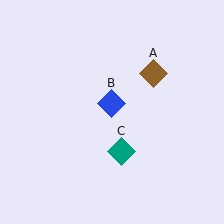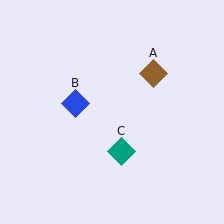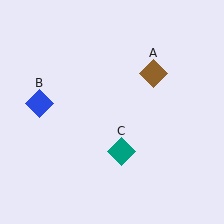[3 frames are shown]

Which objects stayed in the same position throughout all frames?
Brown diamond (object A) and teal diamond (object C) remained stationary.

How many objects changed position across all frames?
1 object changed position: blue diamond (object B).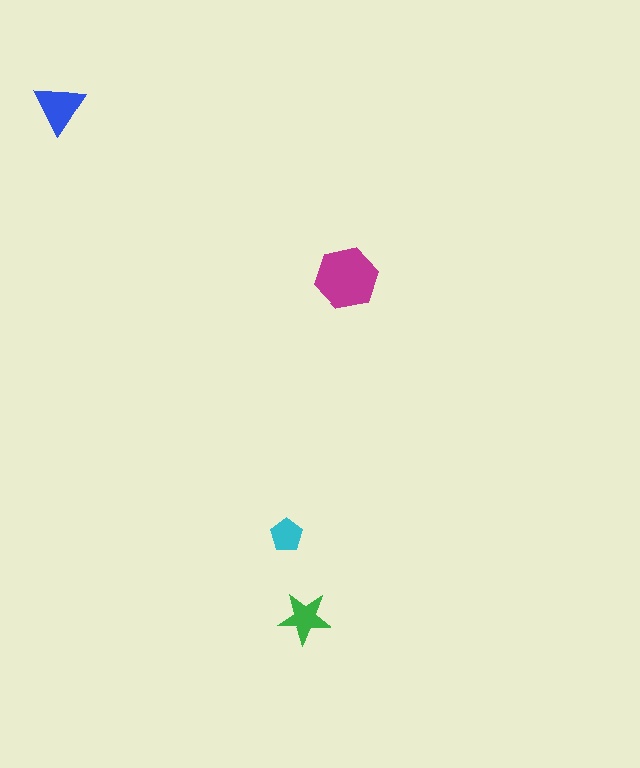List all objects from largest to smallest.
The magenta hexagon, the blue triangle, the green star, the cyan pentagon.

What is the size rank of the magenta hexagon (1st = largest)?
1st.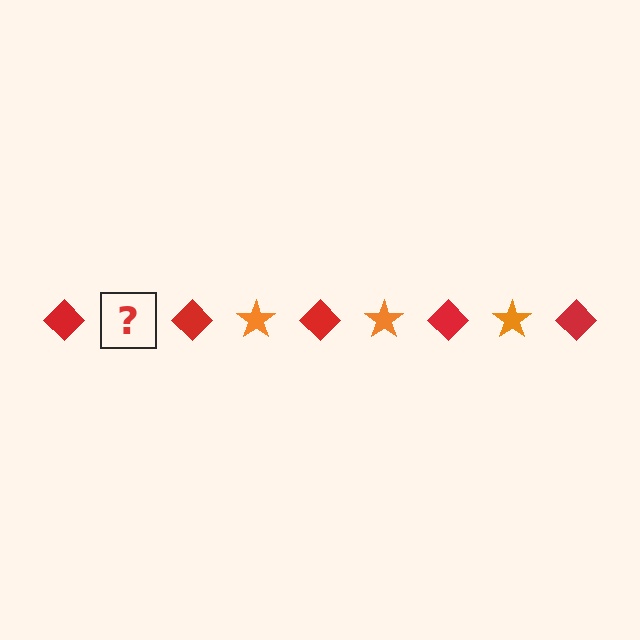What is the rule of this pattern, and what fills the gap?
The rule is that the pattern alternates between red diamond and orange star. The gap should be filled with an orange star.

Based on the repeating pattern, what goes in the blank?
The blank should be an orange star.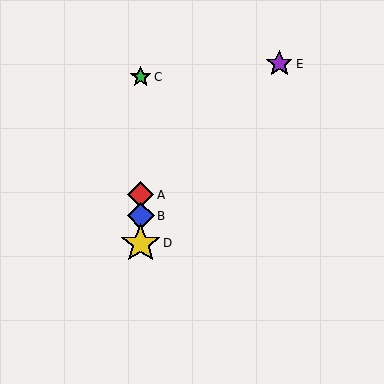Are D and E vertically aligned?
No, D is at x≈141 and E is at x≈279.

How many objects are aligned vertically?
4 objects (A, B, C, D) are aligned vertically.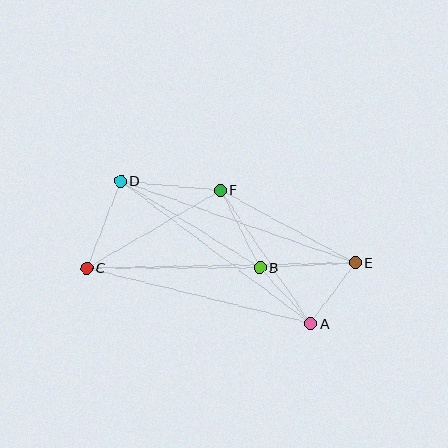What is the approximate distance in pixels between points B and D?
The distance between B and D is approximately 164 pixels.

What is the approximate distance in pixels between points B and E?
The distance between B and E is approximately 95 pixels.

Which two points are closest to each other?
Points A and E are closest to each other.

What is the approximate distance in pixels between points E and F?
The distance between E and F is approximately 153 pixels.